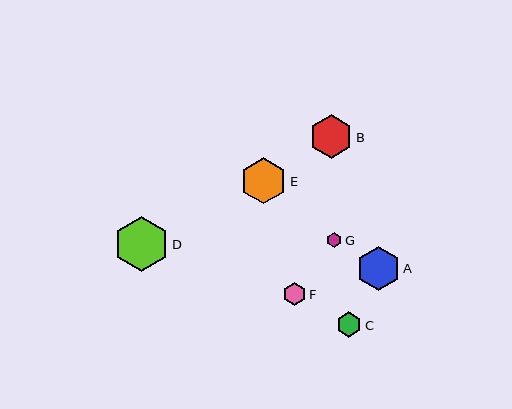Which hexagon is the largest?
Hexagon D is the largest with a size of approximately 55 pixels.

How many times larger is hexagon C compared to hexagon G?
Hexagon C is approximately 1.6 times the size of hexagon G.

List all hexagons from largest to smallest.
From largest to smallest: D, E, A, B, C, F, G.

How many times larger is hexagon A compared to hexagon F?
Hexagon A is approximately 1.9 times the size of hexagon F.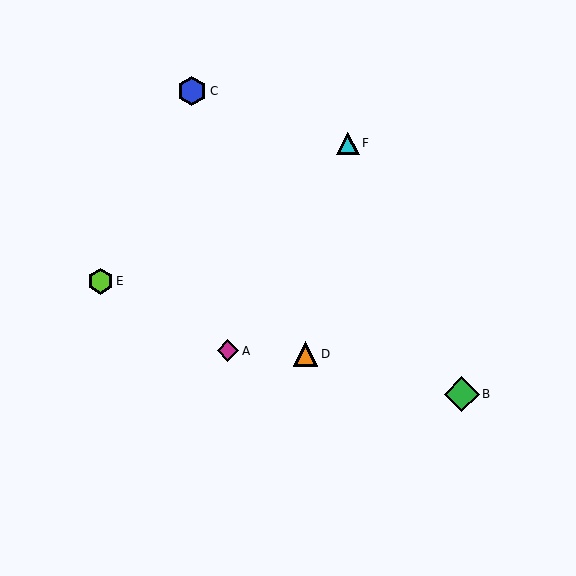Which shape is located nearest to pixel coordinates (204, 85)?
The blue hexagon (labeled C) at (192, 91) is nearest to that location.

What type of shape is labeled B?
Shape B is a green diamond.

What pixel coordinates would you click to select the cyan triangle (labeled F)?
Click at (348, 143) to select the cyan triangle F.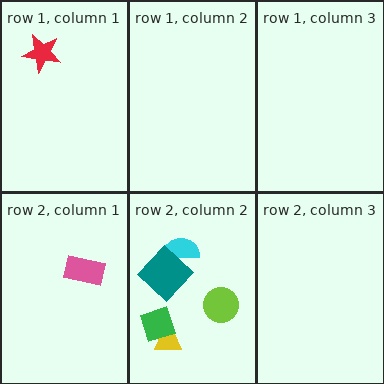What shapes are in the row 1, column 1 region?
The red star.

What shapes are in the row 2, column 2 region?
The lime circle, the cyan semicircle, the yellow trapezoid, the teal diamond, the green diamond.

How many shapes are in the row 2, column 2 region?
5.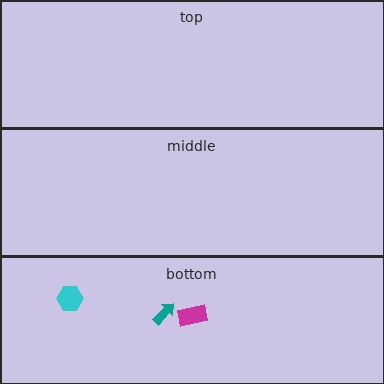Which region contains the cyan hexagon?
The bottom region.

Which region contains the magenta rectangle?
The bottom region.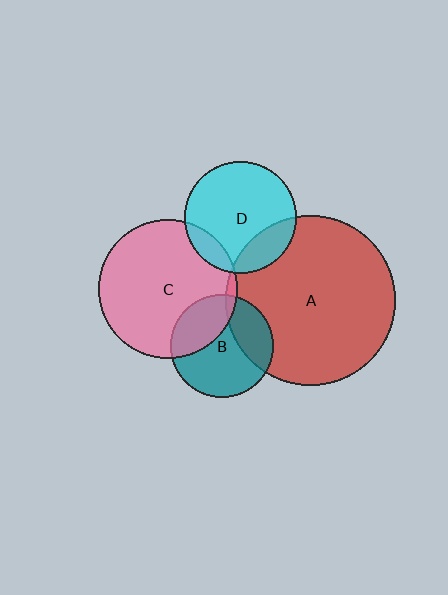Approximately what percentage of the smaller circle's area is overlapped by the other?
Approximately 5%.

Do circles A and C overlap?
Yes.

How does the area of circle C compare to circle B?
Approximately 1.8 times.